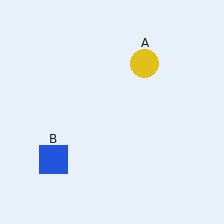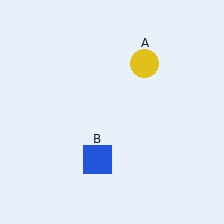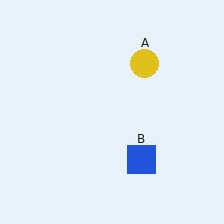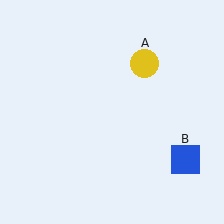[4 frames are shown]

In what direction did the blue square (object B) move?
The blue square (object B) moved right.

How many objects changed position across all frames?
1 object changed position: blue square (object B).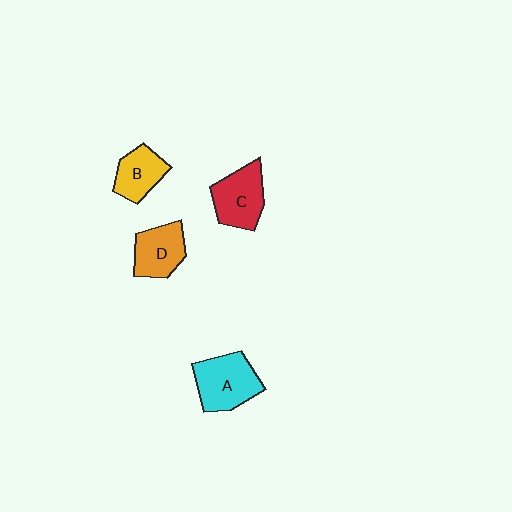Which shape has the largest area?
Shape A (cyan).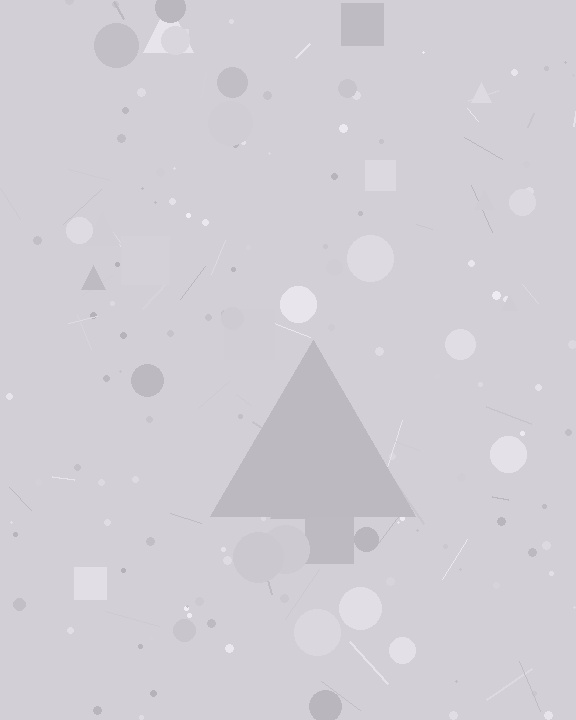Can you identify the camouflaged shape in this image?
The camouflaged shape is a triangle.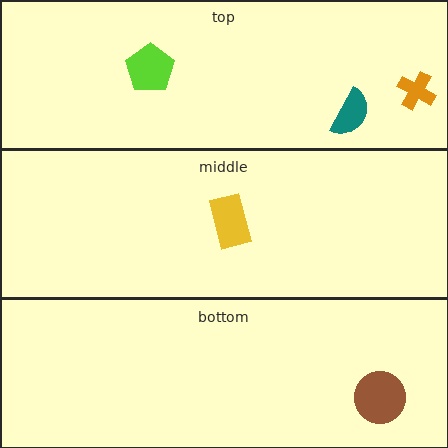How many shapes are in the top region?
3.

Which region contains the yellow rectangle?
The middle region.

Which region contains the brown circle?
The bottom region.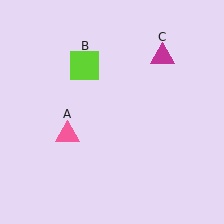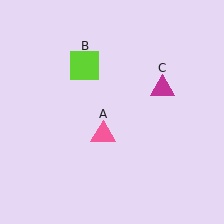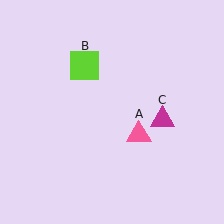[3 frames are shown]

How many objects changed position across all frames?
2 objects changed position: pink triangle (object A), magenta triangle (object C).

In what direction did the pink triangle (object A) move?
The pink triangle (object A) moved right.